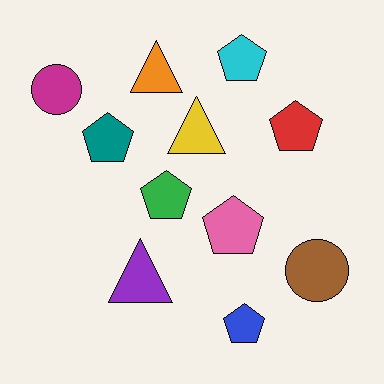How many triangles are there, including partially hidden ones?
There are 3 triangles.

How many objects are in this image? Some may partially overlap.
There are 11 objects.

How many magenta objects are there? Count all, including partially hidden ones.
There is 1 magenta object.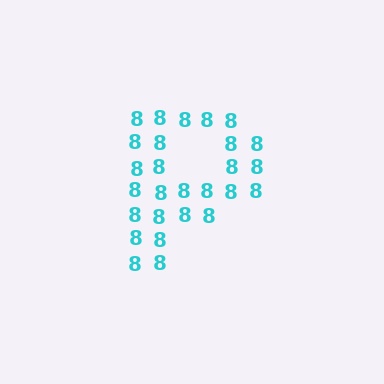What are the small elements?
The small elements are digit 8's.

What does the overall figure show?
The overall figure shows the letter P.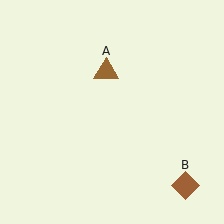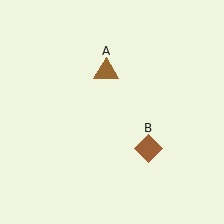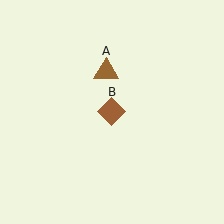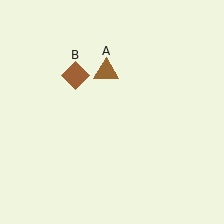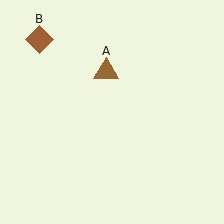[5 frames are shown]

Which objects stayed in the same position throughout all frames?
Brown triangle (object A) remained stationary.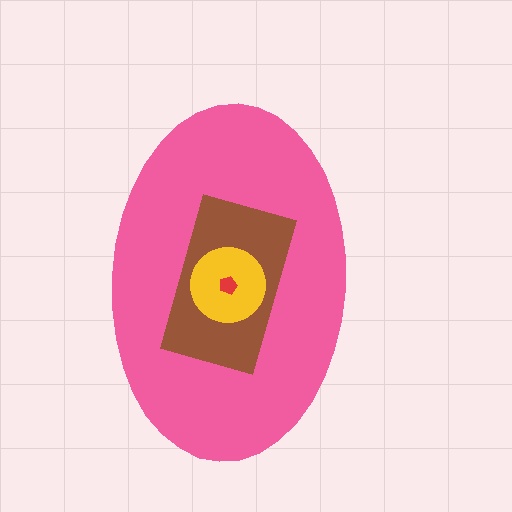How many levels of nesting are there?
4.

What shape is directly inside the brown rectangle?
The yellow circle.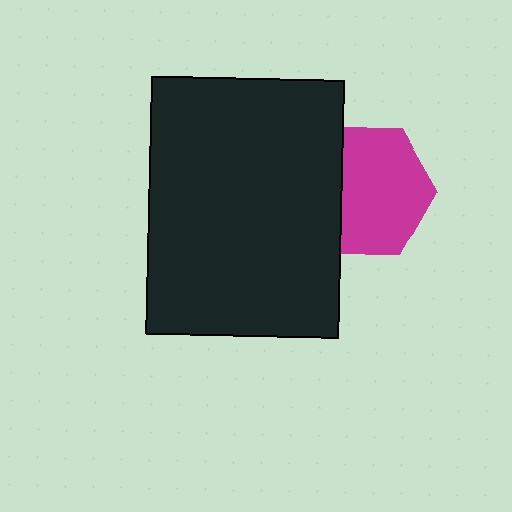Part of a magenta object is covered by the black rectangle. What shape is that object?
It is a hexagon.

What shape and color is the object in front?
The object in front is a black rectangle.